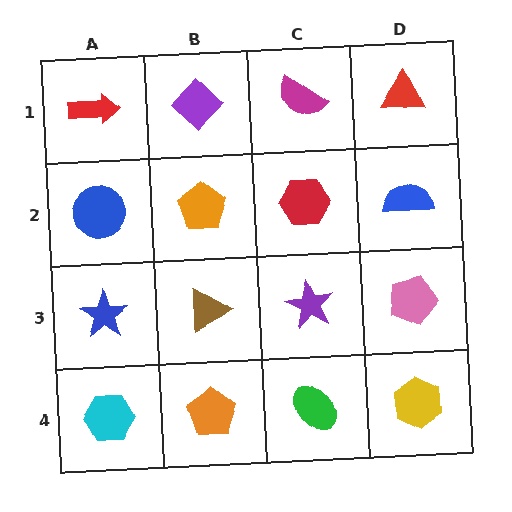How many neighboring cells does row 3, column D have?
3.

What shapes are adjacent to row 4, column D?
A pink pentagon (row 3, column D), a green ellipse (row 4, column C).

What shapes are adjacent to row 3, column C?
A red hexagon (row 2, column C), a green ellipse (row 4, column C), a brown triangle (row 3, column B), a pink pentagon (row 3, column D).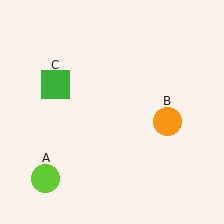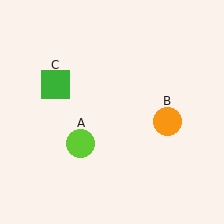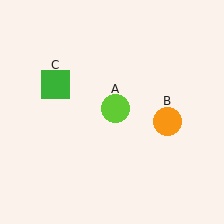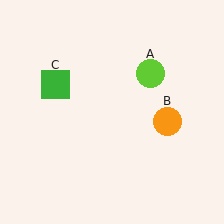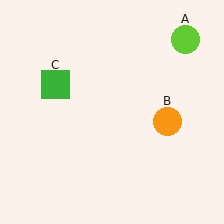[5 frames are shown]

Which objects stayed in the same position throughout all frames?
Orange circle (object B) and green square (object C) remained stationary.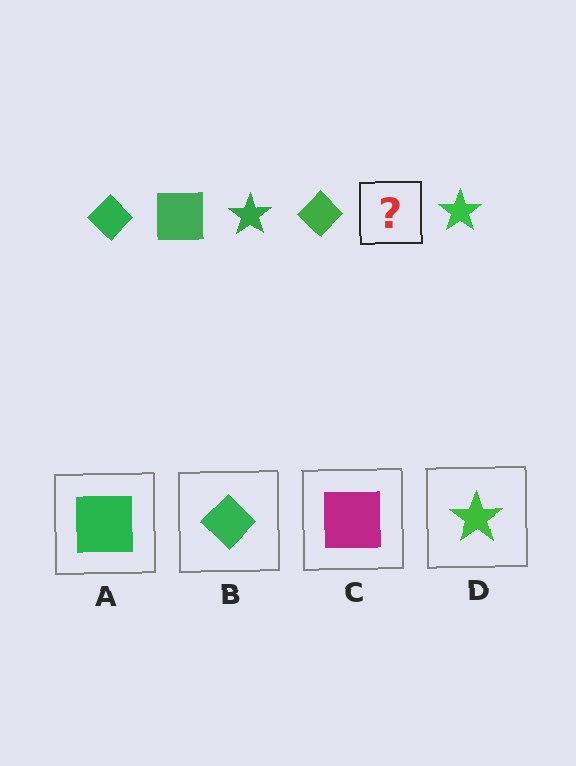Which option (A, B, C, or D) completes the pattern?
A.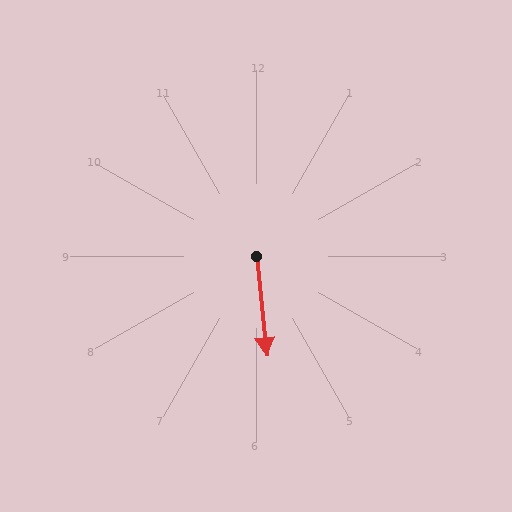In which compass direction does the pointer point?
South.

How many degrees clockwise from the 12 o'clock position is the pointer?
Approximately 174 degrees.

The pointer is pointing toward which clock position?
Roughly 6 o'clock.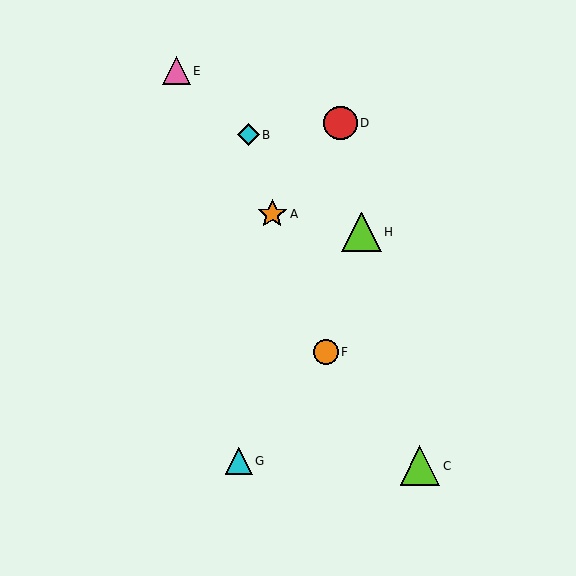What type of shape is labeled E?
Shape E is a pink triangle.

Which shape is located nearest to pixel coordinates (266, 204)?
The orange star (labeled A) at (272, 214) is nearest to that location.